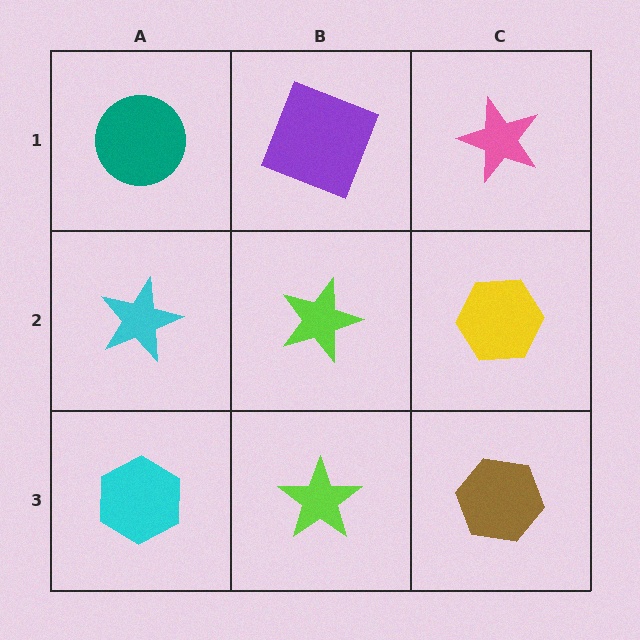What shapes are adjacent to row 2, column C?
A pink star (row 1, column C), a brown hexagon (row 3, column C), a lime star (row 2, column B).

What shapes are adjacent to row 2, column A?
A teal circle (row 1, column A), a cyan hexagon (row 3, column A), a lime star (row 2, column B).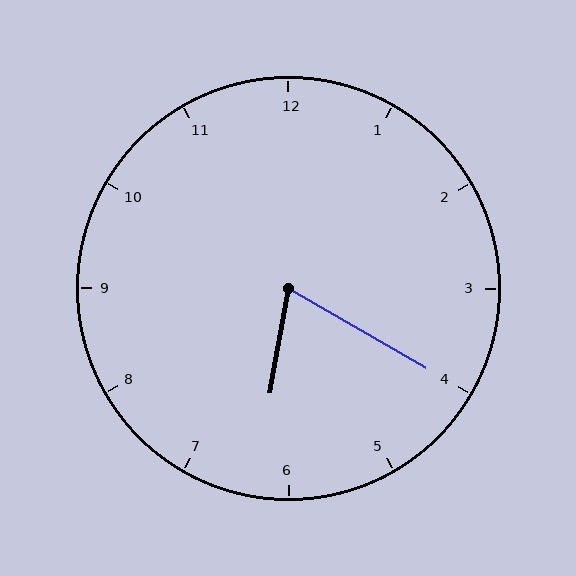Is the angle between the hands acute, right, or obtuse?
It is acute.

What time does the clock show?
6:20.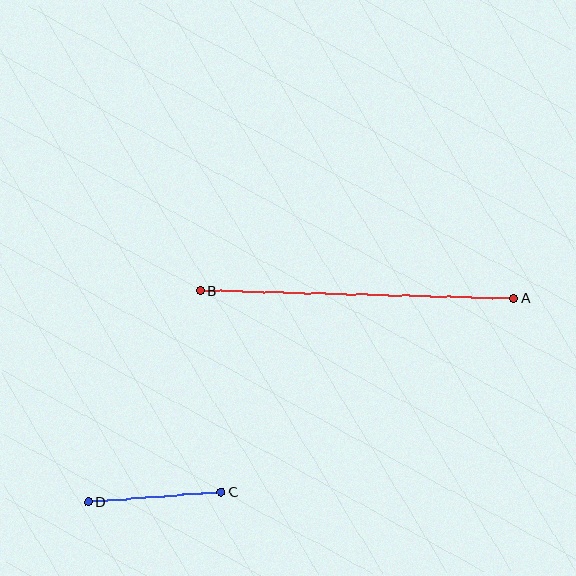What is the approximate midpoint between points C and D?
The midpoint is at approximately (155, 497) pixels.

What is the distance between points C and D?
The distance is approximately 134 pixels.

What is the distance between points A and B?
The distance is approximately 313 pixels.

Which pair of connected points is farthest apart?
Points A and B are farthest apart.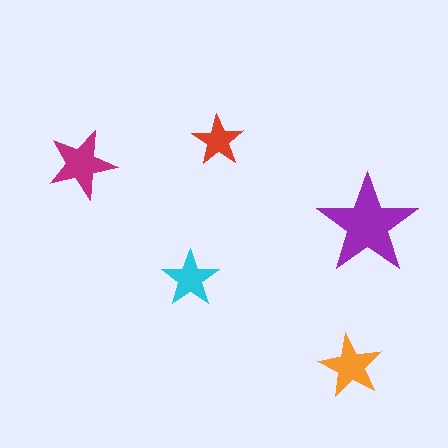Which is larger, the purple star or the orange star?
The purple one.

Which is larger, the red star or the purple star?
The purple one.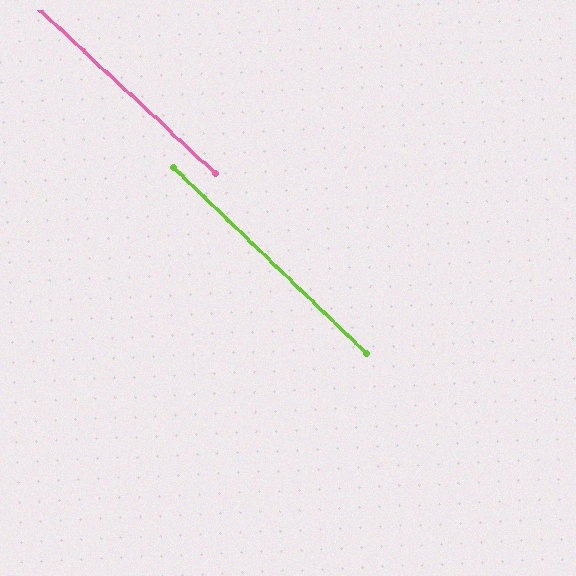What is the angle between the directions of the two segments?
Approximately 1 degree.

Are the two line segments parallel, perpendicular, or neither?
Parallel — their directions differ by only 0.7°.